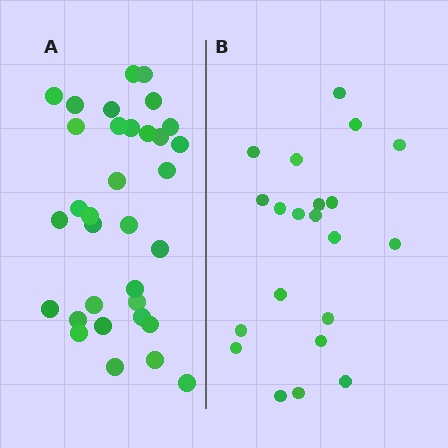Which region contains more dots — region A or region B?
Region A (the left region) has more dots.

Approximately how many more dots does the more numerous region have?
Region A has roughly 12 or so more dots than region B.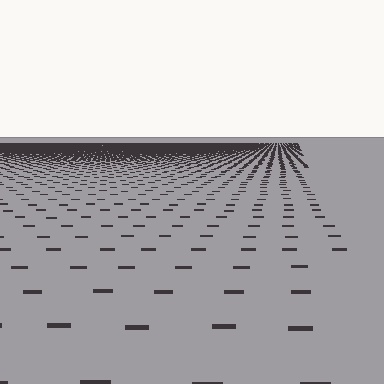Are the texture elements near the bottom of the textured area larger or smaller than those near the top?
Larger. Near the bottom, elements are closer to the viewer and appear at a bigger on-screen size.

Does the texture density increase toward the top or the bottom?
Density increases toward the top.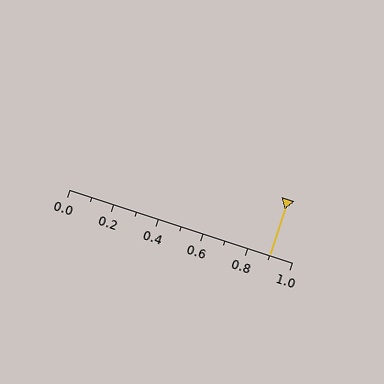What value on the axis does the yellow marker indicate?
The marker indicates approximately 0.9.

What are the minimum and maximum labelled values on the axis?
The axis runs from 0.0 to 1.0.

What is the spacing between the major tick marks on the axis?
The major ticks are spaced 0.2 apart.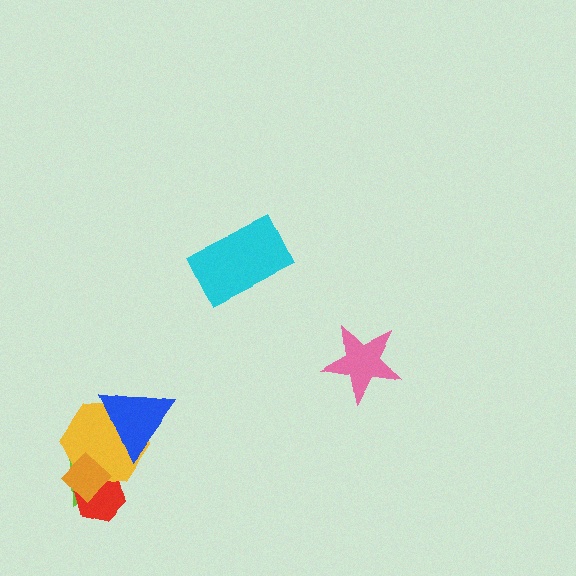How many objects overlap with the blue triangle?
1 object overlaps with the blue triangle.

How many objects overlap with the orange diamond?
3 objects overlap with the orange diamond.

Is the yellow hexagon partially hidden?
Yes, it is partially covered by another shape.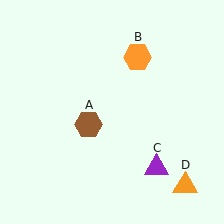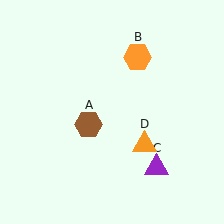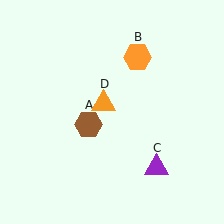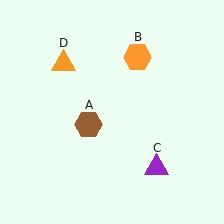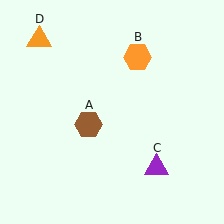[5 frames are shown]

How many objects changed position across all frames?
1 object changed position: orange triangle (object D).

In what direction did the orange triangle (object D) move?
The orange triangle (object D) moved up and to the left.